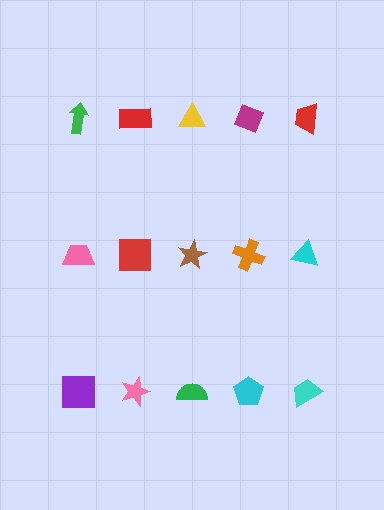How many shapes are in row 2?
5 shapes.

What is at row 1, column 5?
A red trapezoid.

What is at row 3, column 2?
A pink star.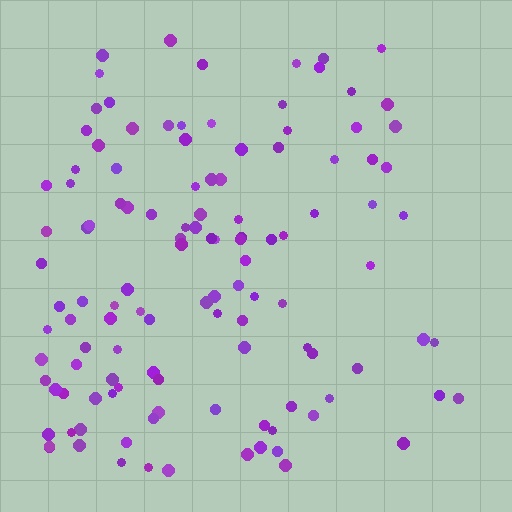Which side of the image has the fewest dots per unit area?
The right.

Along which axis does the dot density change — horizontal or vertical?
Horizontal.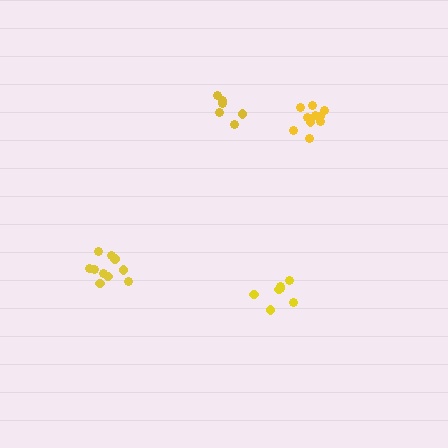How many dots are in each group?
Group 1: 10 dots, Group 2: 6 dots, Group 3: 7 dots, Group 4: 11 dots (34 total).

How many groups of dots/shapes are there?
There are 4 groups.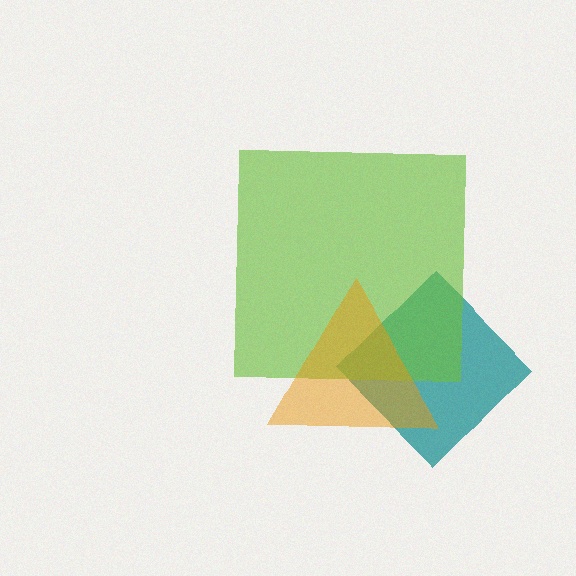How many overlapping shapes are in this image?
There are 3 overlapping shapes in the image.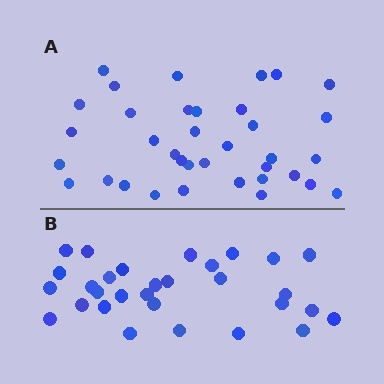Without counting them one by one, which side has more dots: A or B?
Region A (the top region) has more dots.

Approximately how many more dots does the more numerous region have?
Region A has about 6 more dots than region B.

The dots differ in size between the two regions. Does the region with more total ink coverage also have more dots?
No. Region B has more total ink coverage because its dots are larger, but region A actually contains more individual dots. Total area can be misleading — the number of items is what matters here.